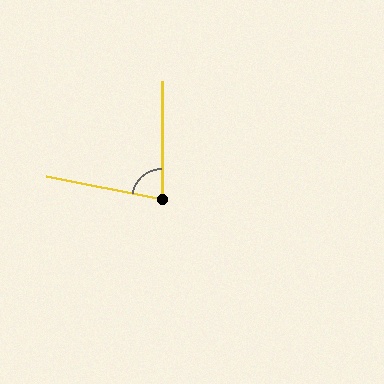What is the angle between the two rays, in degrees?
Approximately 79 degrees.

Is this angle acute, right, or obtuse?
It is acute.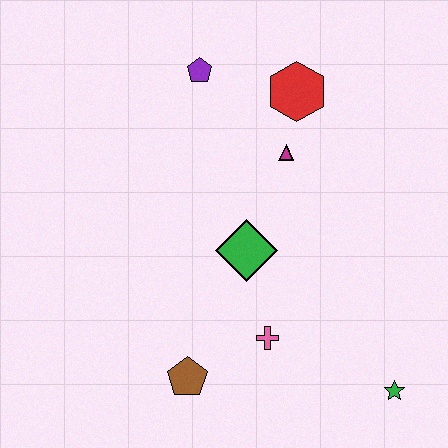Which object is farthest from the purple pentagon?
The green star is farthest from the purple pentagon.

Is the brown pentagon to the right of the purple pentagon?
No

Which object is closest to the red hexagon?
The magenta triangle is closest to the red hexagon.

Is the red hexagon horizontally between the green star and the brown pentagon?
Yes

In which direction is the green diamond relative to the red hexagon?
The green diamond is below the red hexagon.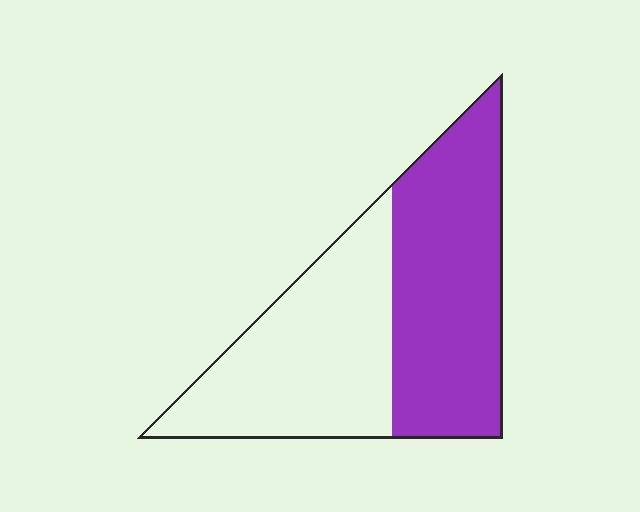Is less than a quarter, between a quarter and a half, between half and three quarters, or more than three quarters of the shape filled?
Between half and three quarters.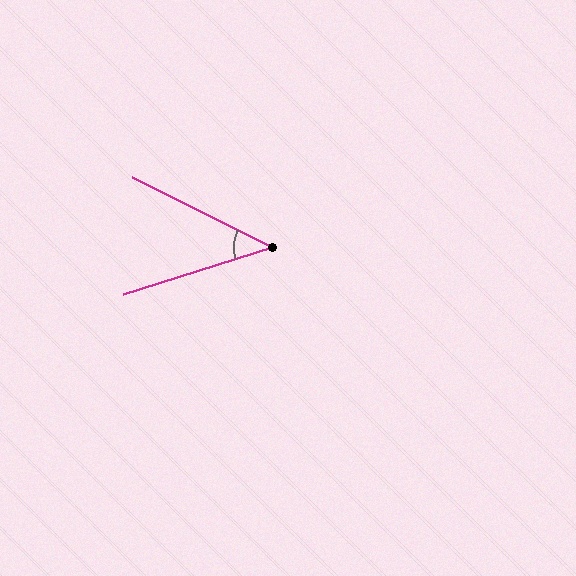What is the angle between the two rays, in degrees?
Approximately 44 degrees.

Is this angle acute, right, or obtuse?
It is acute.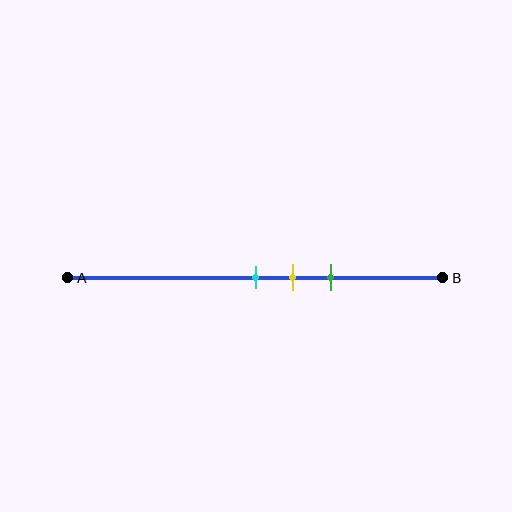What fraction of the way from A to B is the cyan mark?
The cyan mark is approximately 50% (0.5) of the way from A to B.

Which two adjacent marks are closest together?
The cyan and yellow marks are the closest adjacent pair.